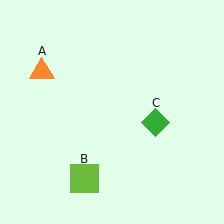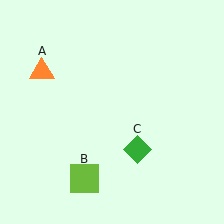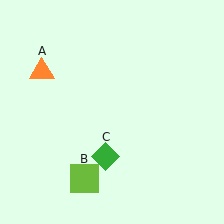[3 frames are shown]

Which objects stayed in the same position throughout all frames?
Orange triangle (object A) and lime square (object B) remained stationary.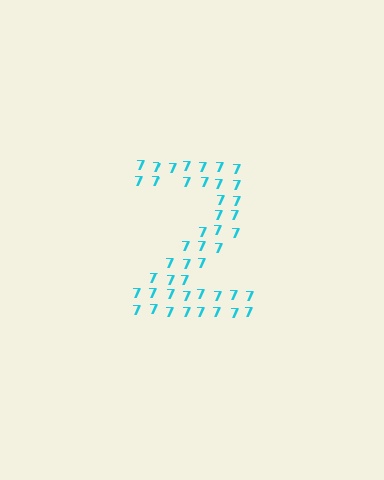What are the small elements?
The small elements are digit 7's.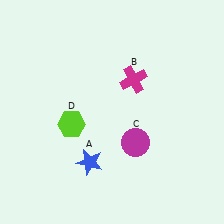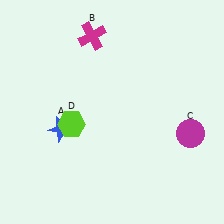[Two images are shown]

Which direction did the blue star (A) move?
The blue star (A) moved up.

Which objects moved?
The objects that moved are: the blue star (A), the magenta cross (B), the magenta circle (C).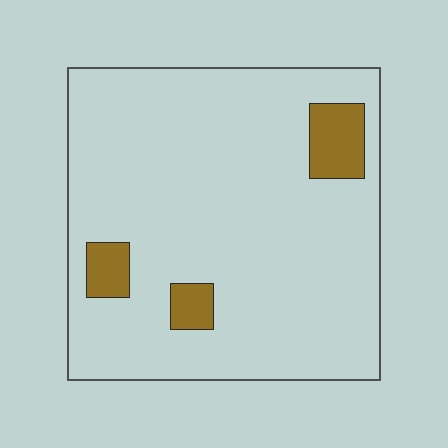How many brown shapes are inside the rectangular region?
3.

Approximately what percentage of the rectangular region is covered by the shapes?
Approximately 10%.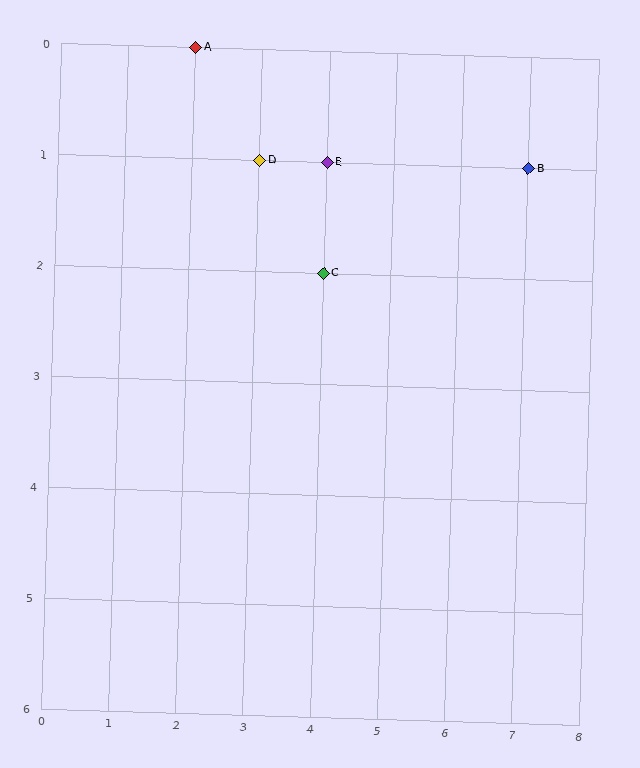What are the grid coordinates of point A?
Point A is at grid coordinates (2, 0).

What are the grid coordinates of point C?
Point C is at grid coordinates (4, 2).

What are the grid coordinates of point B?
Point B is at grid coordinates (7, 1).